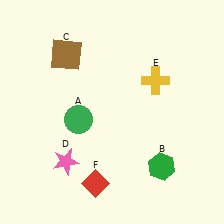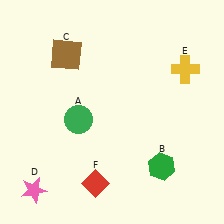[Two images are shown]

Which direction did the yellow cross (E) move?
The yellow cross (E) moved right.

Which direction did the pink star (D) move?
The pink star (D) moved left.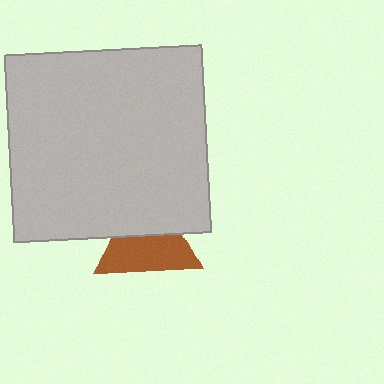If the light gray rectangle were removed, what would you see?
You would see the complete brown triangle.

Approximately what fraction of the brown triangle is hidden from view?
Roughly 40% of the brown triangle is hidden behind the light gray rectangle.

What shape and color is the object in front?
The object in front is a light gray rectangle.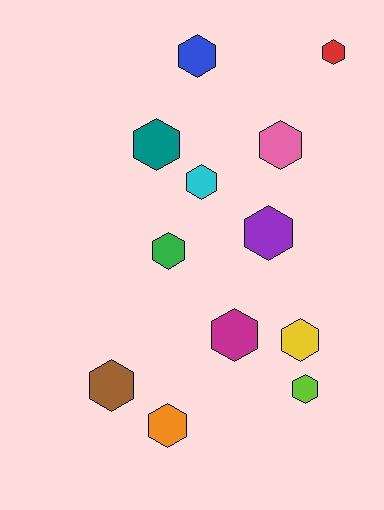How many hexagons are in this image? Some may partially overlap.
There are 12 hexagons.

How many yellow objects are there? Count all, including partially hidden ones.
There is 1 yellow object.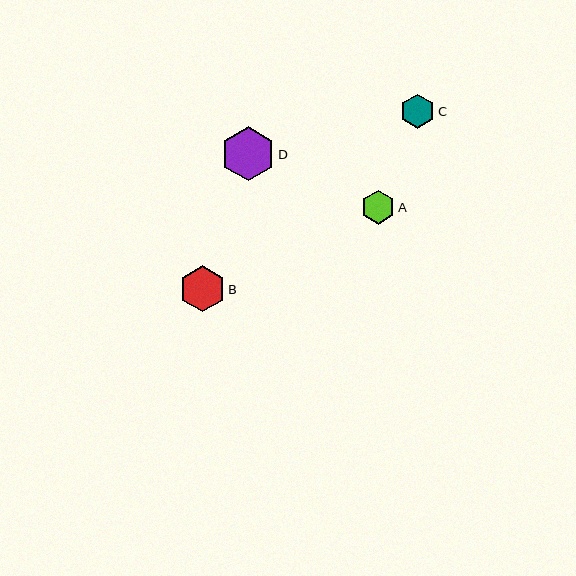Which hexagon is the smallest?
Hexagon A is the smallest with a size of approximately 34 pixels.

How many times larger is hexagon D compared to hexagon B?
Hexagon D is approximately 1.2 times the size of hexagon B.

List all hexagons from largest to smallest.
From largest to smallest: D, B, C, A.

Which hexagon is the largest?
Hexagon D is the largest with a size of approximately 55 pixels.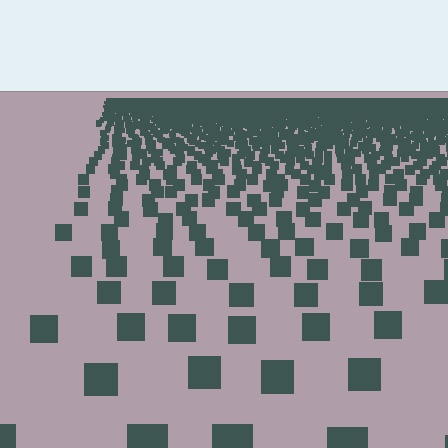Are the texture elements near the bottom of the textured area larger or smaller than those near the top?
Larger. Near the bottom, elements are closer to the viewer and appear at a bigger on-screen size.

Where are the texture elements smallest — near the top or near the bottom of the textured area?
Near the top.